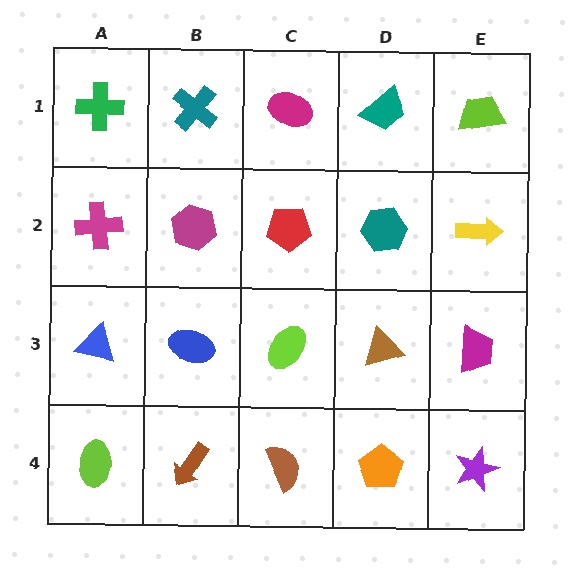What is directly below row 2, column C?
A lime ellipse.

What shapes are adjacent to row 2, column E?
A lime trapezoid (row 1, column E), a magenta trapezoid (row 3, column E), a teal hexagon (row 2, column D).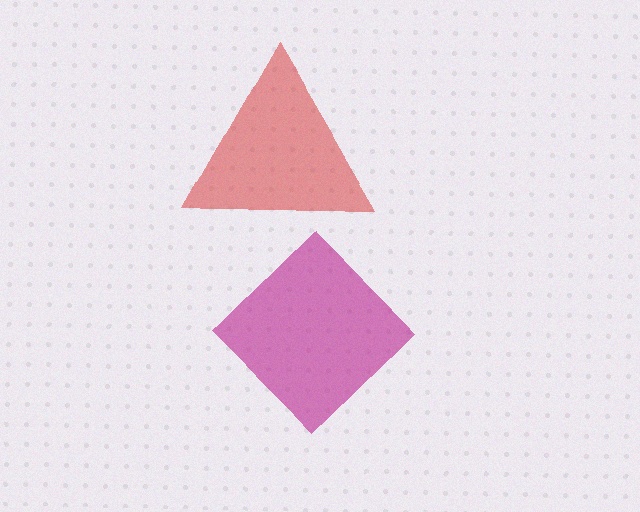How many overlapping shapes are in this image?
There are 2 overlapping shapes in the image.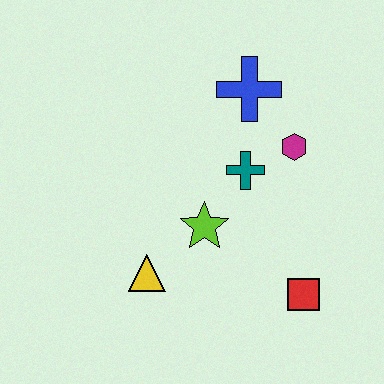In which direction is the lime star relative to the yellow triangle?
The lime star is to the right of the yellow triangle.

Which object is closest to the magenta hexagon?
The teal cross is closest to the magenta hexagon.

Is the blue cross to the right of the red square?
No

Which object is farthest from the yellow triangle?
The blue cross is farthest from the yellow triangle.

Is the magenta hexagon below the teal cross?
No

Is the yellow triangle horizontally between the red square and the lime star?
No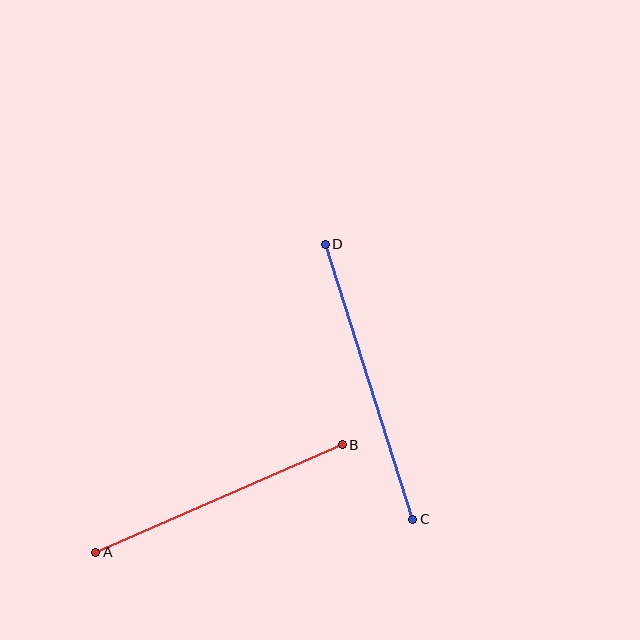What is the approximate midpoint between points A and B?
The midpoint is at approximately (219, 498) pixels.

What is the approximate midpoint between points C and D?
The midpoint is at approximately (369, 382) pixels.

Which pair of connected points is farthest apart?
Points C and D are farthest apart.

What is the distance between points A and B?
The distance is approximately 269 pixels.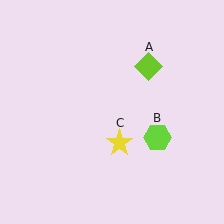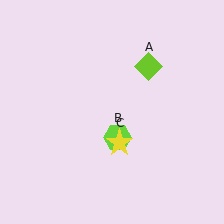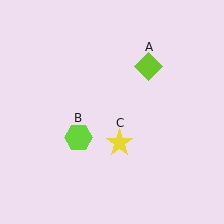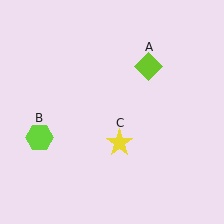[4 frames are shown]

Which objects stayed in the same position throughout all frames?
Lime diamond (object A) and yellow star (object C) remained stationary.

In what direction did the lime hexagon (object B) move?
The lime hexagon (object B) moved left.